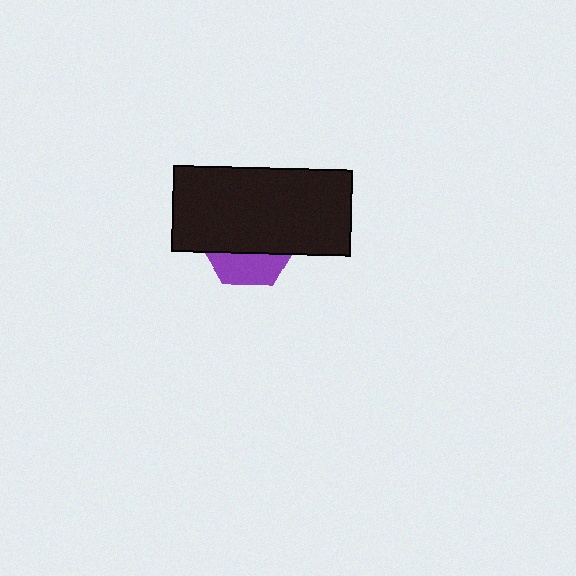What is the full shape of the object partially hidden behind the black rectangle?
The partially hidden object is a purple hexagon.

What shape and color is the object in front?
The object in front is a black rectangle.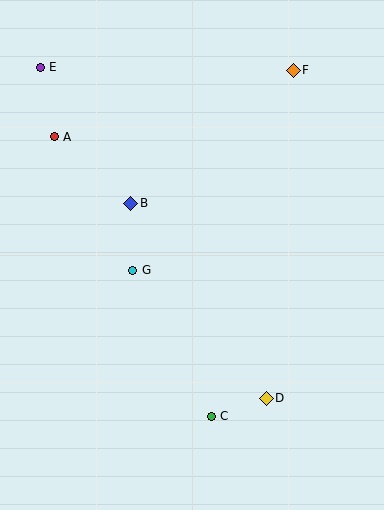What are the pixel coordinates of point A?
Point A is at (54, 137).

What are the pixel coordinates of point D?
Point D is at (266, 398).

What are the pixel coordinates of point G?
Point G is at (133, 270).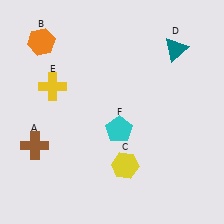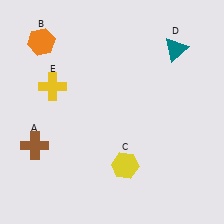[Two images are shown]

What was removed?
The cyan pentagon (F) was removed in Image 2.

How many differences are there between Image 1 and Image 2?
There is 1 difference between the two images.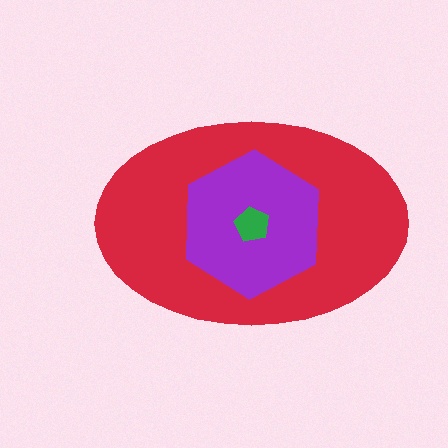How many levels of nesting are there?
3.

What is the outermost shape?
The red ellipse.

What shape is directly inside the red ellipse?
The purple hexagon.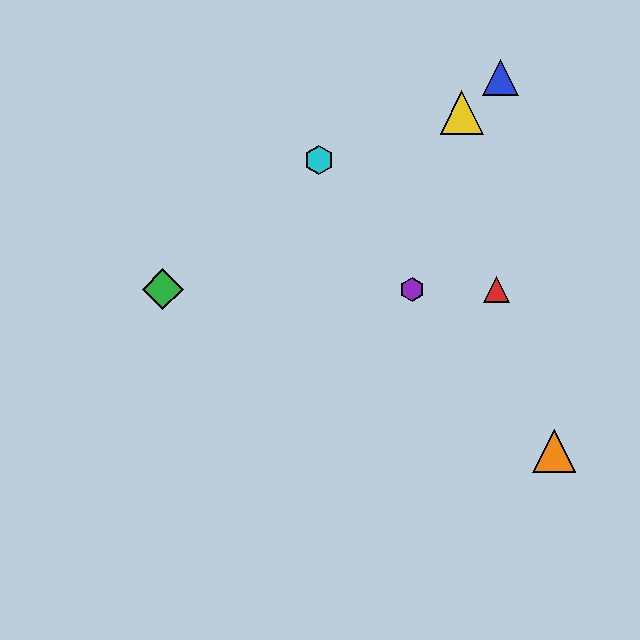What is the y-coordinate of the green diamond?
The green diamond is at y≈289.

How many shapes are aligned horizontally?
3 shapes (the red triangle, the green diamond, the purple hexagon) are aligned horizontally.